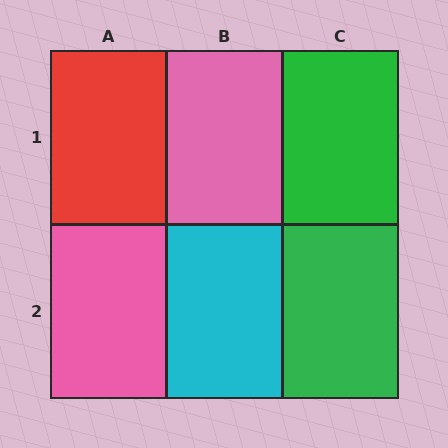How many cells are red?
1 cell is red.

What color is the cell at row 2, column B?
Cyan.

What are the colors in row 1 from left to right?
Red, pink, green.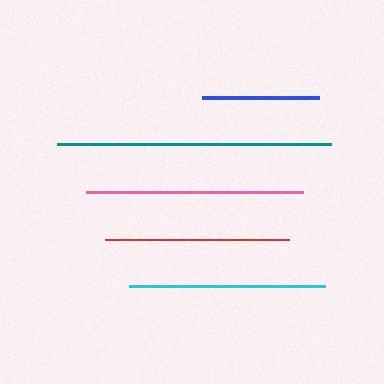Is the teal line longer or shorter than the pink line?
The teal line is longer than the pink line.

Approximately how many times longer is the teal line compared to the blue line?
The teal line is approximately 2.3 times the length of the blue line.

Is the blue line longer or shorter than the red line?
The red line is longer than the blue line.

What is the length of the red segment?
The red segment is approximately 184 pixels long.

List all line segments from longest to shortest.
From longest to shortest: teal, pink, cyan, red, blue.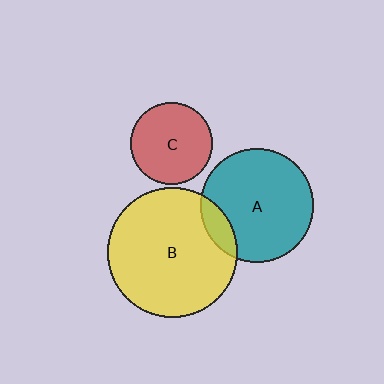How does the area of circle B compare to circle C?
Approximately 2.5 times.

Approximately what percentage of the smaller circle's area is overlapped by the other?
Approximately 10%.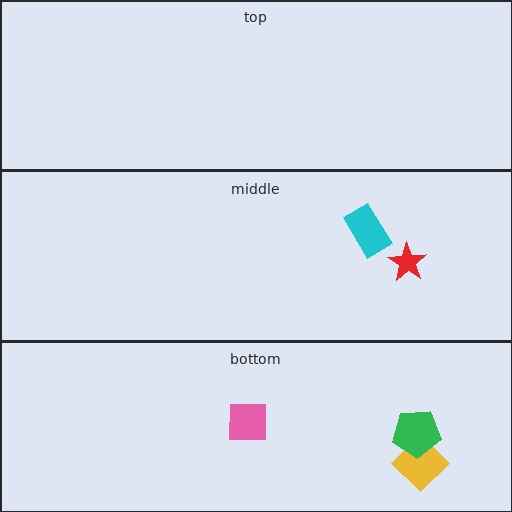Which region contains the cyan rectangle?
The middle region.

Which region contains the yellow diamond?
The bottom region.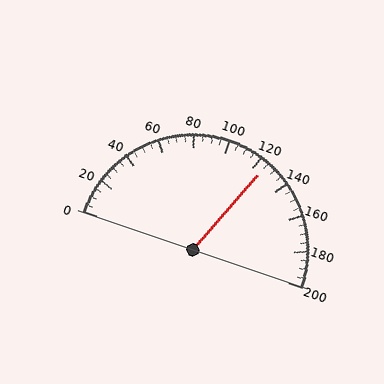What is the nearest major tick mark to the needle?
The nearest major tick mark is 120.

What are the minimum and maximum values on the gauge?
The gauge ranges from 0 to 200.